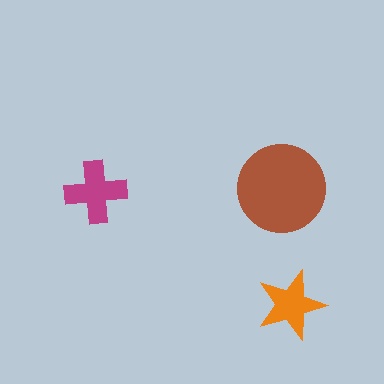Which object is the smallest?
The orange star.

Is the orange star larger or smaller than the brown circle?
Smaller.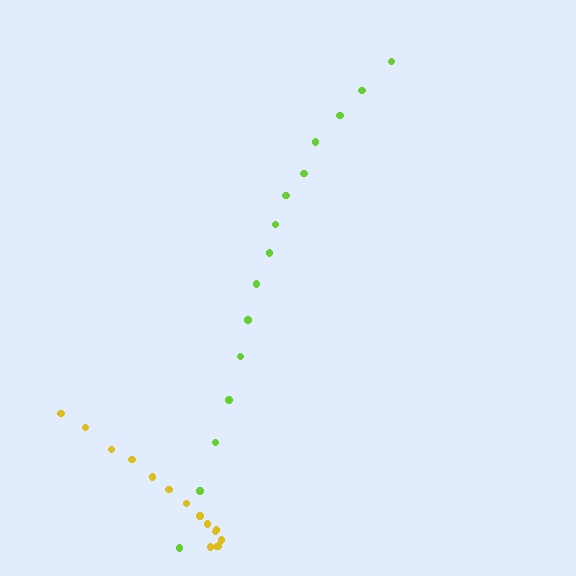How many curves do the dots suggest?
There are 2 distinct paths.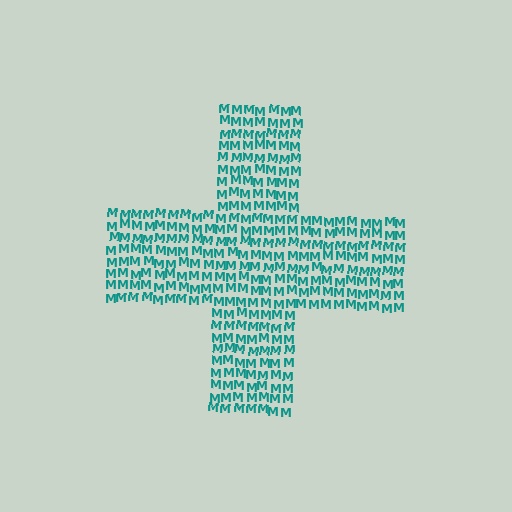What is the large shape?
The large shape is a cross.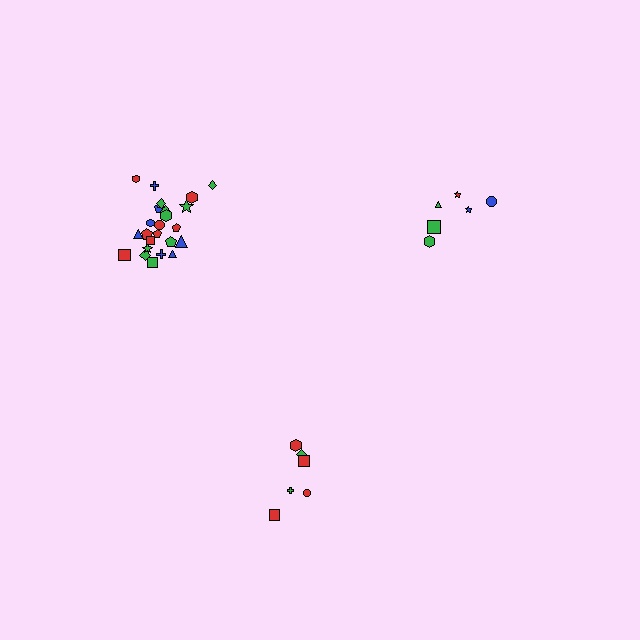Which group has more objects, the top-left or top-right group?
The top-left group.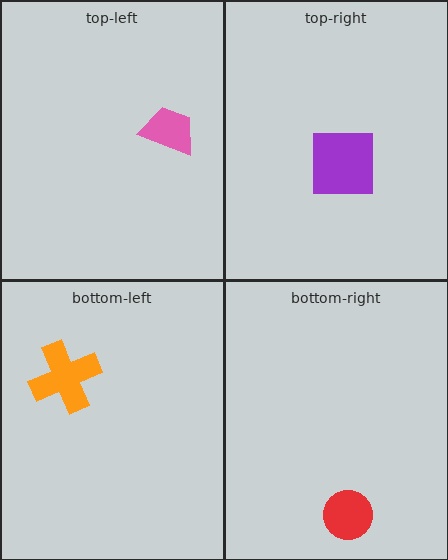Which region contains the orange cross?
The bottom-left region.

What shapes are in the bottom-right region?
The red circle.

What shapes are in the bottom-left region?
The orange cross.